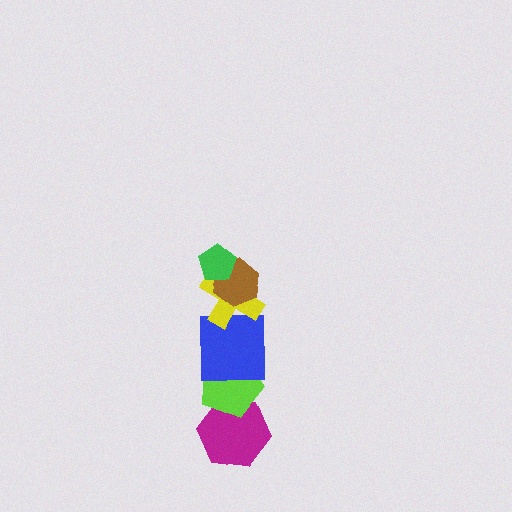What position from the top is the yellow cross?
The yellow cross is 3rd from the top.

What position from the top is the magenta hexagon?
The magenta hexagon is 6th from the top.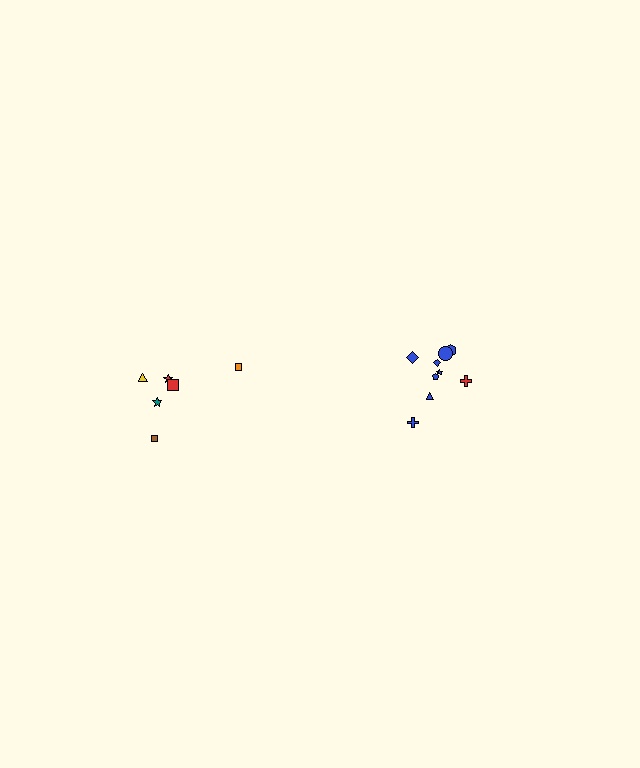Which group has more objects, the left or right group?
The right group.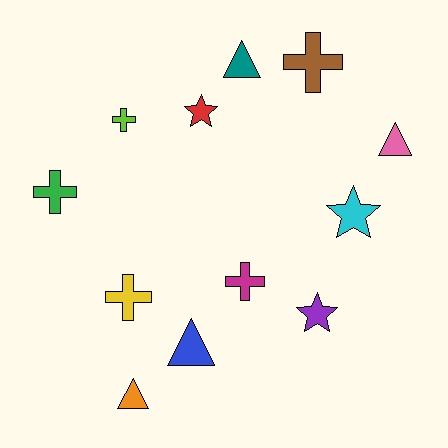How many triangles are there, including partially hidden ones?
There are 4 triangles.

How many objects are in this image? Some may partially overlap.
There are 12 objects.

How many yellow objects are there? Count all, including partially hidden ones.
There is 1 yellow object.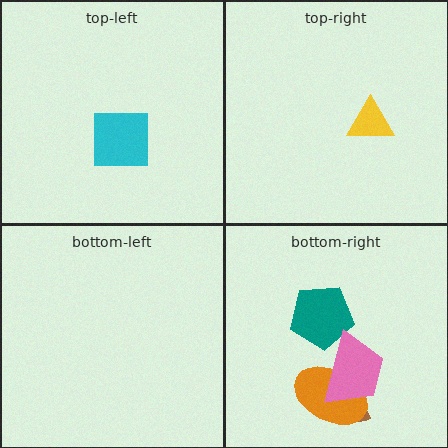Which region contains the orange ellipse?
The bottom-right region.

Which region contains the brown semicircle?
The bottom-right region.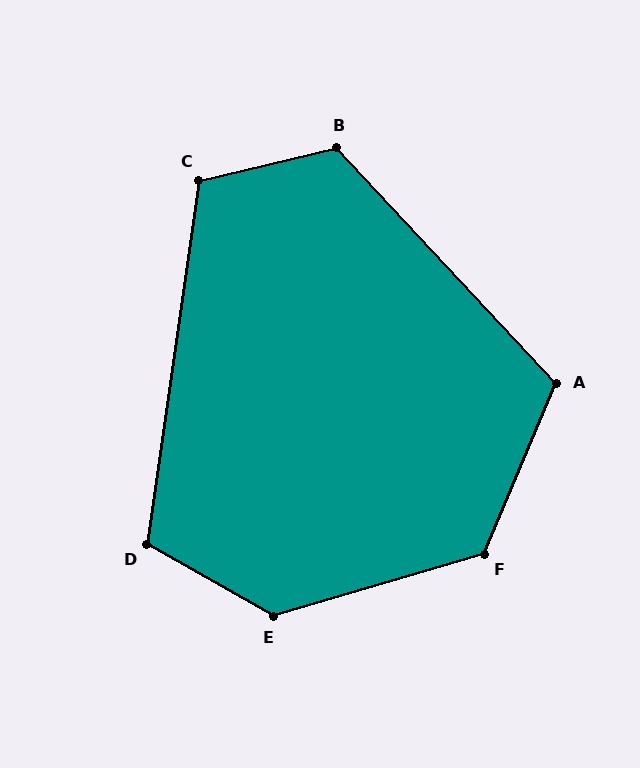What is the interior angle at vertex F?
Approximately 129 degrees (obtuse).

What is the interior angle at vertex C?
Approximately 112 degrees (obtuse).